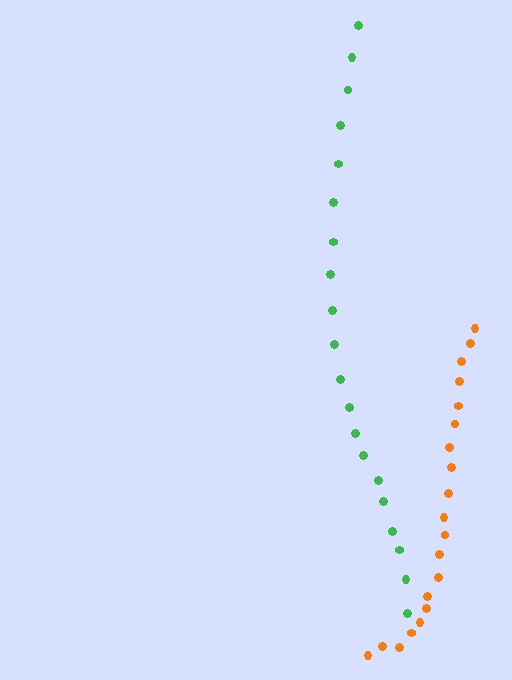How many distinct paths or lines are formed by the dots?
There are 2 distinct paths.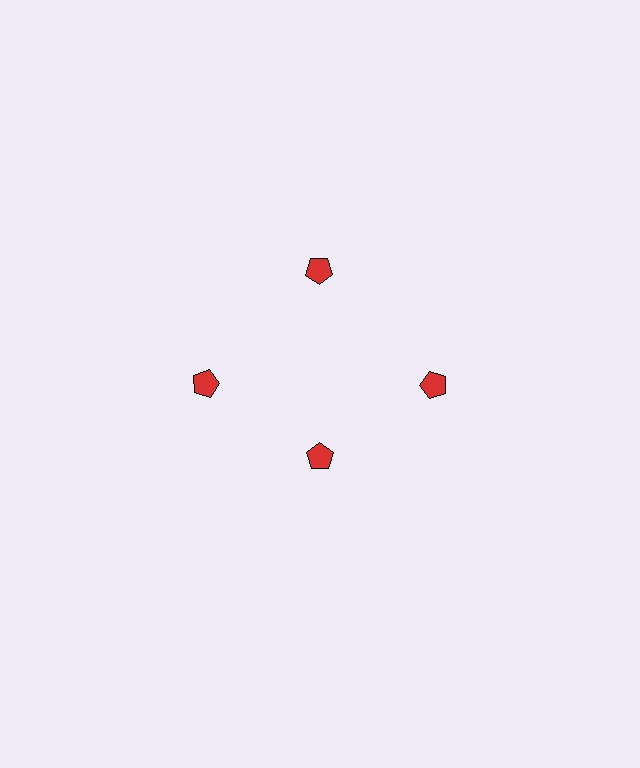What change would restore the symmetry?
The symmetry would be restored by moving it outward, back onto the ring so that all 4 pentagons sit at equal angles and equal distance from the center.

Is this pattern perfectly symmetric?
No. The 4 red pentagons are arranged in a ring, but one element near the 6 o'clock position is pulled inward toward the center, breaking the 4-fold rotational symmetry.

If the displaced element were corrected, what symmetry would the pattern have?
It would have 4-fold rotational symmetry — the pattern would map onto itself every 90 degrees.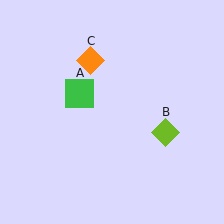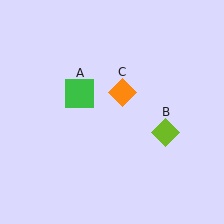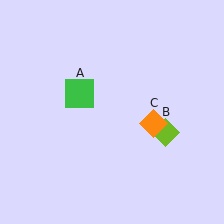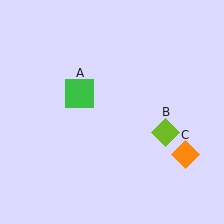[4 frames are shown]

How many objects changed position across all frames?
1 object changed position: orange diamond (object C).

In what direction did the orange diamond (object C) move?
The orange diamond (object C) moved down and to the right.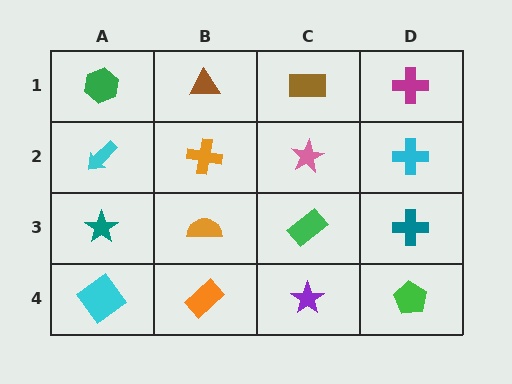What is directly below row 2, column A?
A teal star.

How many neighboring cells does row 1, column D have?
2.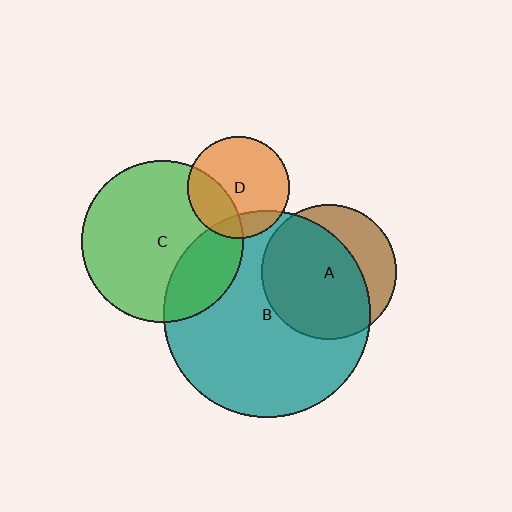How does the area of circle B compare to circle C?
Approximately 1.6 times.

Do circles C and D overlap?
Yes.